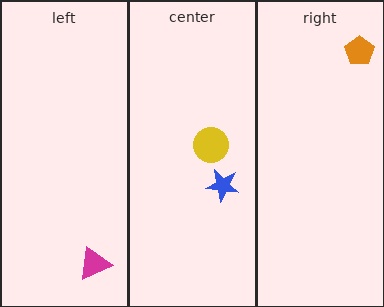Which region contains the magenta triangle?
The left region.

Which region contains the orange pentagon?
The right region.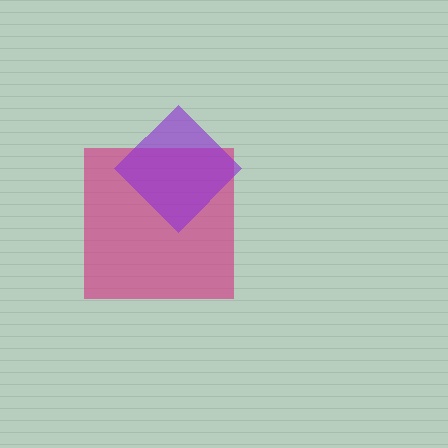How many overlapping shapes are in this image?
There are 2 overlapping shapes in the image.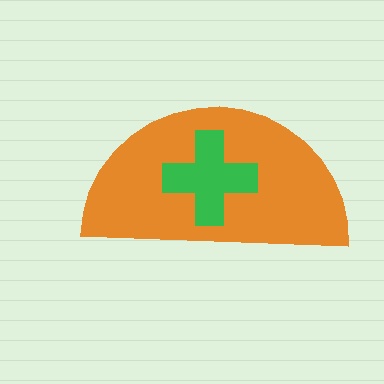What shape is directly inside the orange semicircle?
The green cross.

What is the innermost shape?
The green cross.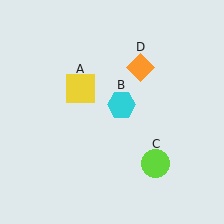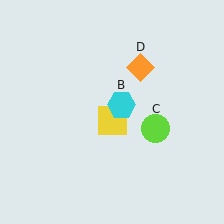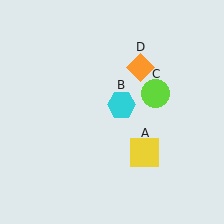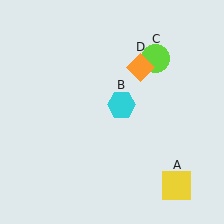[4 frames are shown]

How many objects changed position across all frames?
2 objects changed position: yellow square (object A), lime circle (object C).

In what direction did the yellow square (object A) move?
The yellow square (object A) moved down and to the right.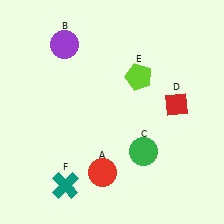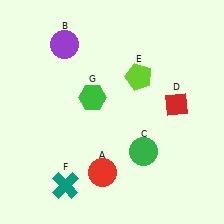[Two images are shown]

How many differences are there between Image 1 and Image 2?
There is 1 difference between the two images.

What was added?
A green hexagon (G) was added in Image 2.